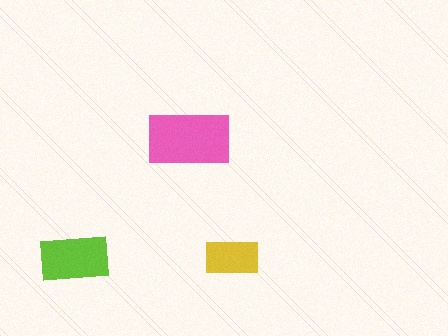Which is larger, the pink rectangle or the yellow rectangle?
The pink one.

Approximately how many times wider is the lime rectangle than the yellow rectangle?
About 1.5 times wider.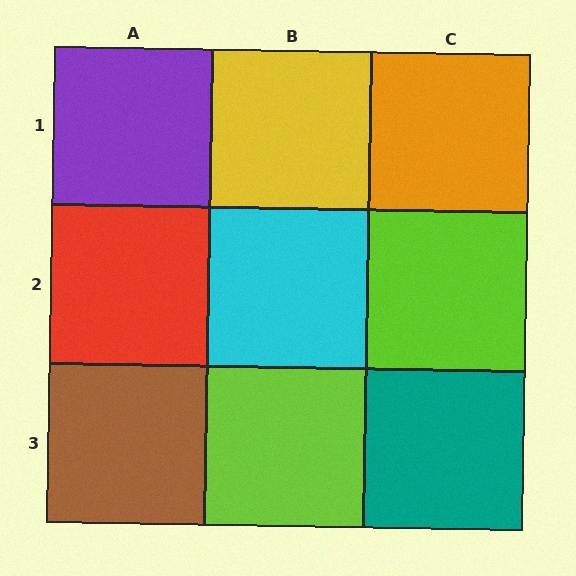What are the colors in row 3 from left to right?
Brown, lime, teal.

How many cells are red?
1 cell is red.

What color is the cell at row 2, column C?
Lime.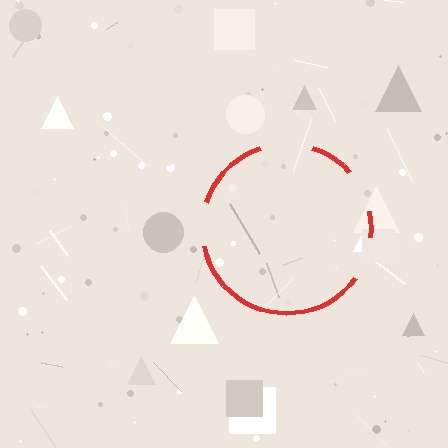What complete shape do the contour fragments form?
The contour fragments form a circle.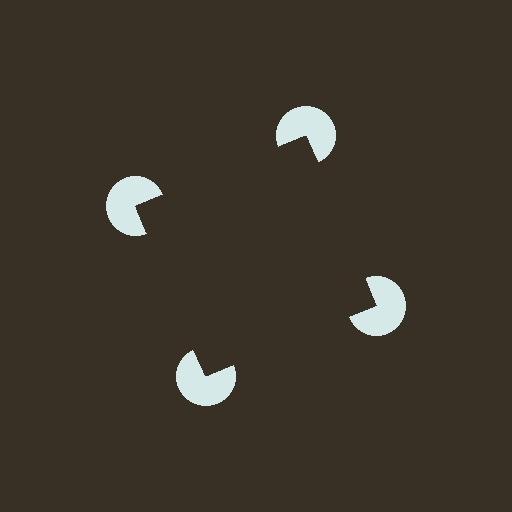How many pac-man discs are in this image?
There are 4 — one at each vertex of the illusory square.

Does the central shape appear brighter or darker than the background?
It typically appears slightly darker than the background, even though no actual brightness change is drawn.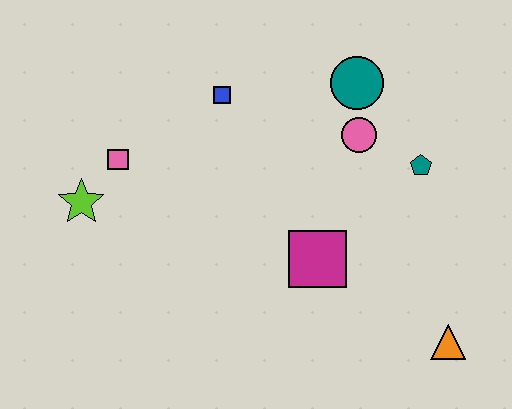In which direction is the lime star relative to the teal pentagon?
The lime star is to the left of the teal pentagon.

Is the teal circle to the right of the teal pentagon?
No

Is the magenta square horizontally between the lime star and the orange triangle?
Yes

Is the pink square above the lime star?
Yes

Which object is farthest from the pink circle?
The lime star is farthest from the pink circle.